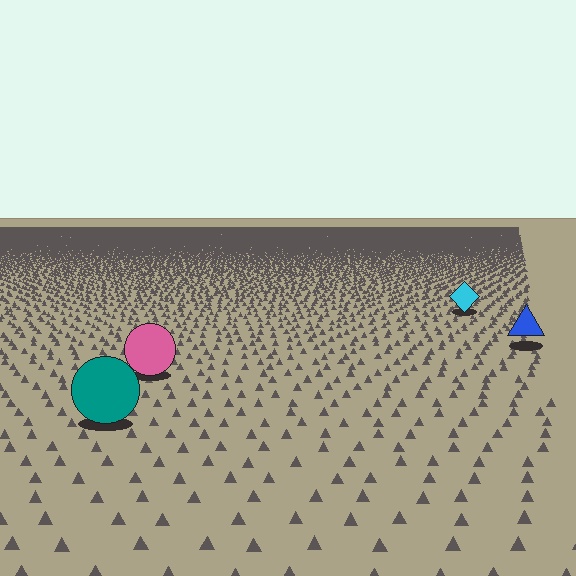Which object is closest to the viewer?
The teal circle is closest. The texture marks near it are larger and more spread out.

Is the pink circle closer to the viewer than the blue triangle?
Yes. The pink circle is closer — you can tell from the texture gradient: the ground texture is coarser near it.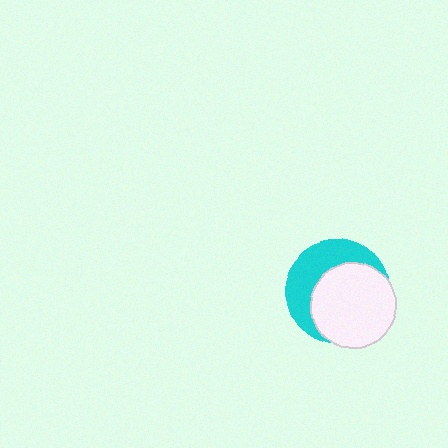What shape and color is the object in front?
The object in front is a white circle.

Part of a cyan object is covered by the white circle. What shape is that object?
It is a circle.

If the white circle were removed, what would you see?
You would see the complete cyan circle.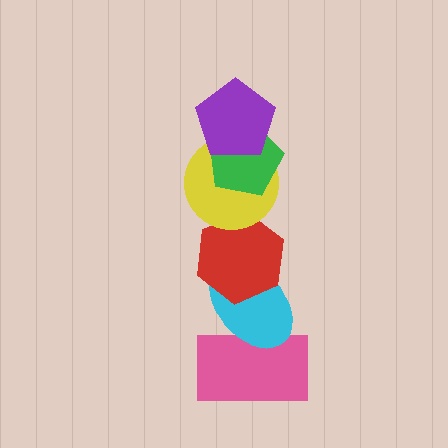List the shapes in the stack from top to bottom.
From top to bottom: the purple pentagon, the green pentagon, the yellow circle, the red hexagon, the cyan ellipse, the pink rectangle.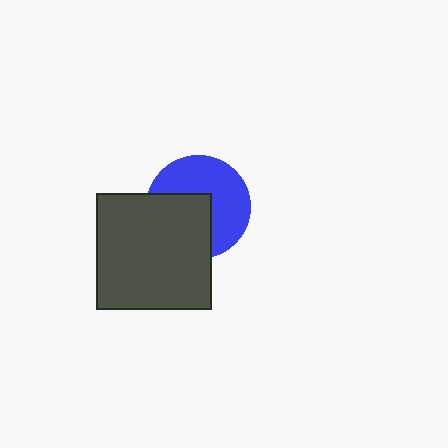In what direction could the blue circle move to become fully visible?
The blue circle could move toward the upper-right. That would shift it out from behind the dark gray square entirely.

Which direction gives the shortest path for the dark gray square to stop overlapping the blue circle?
Moving toward the lower-left gives the shortest separation.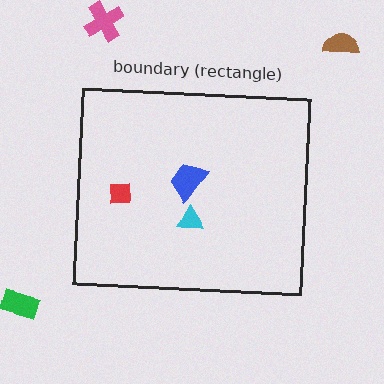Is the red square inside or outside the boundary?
Inside.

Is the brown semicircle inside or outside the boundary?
Outside.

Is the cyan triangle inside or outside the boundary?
Inside.